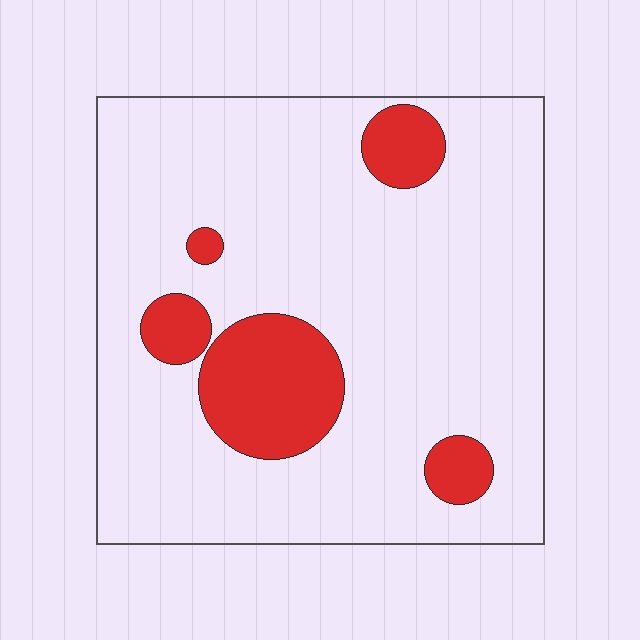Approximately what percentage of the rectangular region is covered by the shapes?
Approximately 15%.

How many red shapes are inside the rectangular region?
5.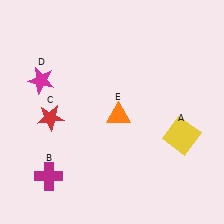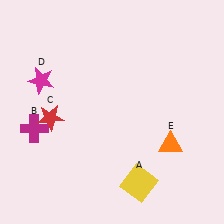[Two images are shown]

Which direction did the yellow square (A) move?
The yellow square (A) moved down.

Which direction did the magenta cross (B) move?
The magenta cross (B) moved up.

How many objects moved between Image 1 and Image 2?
3 objects moved between the two images.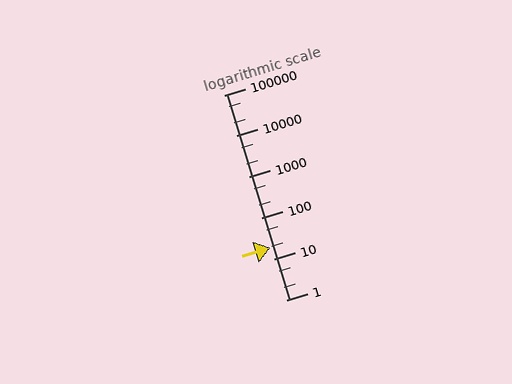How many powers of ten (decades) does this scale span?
The scale spans 5 decades, from 1 to 100000.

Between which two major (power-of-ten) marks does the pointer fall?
The pointer is between 10 and 100.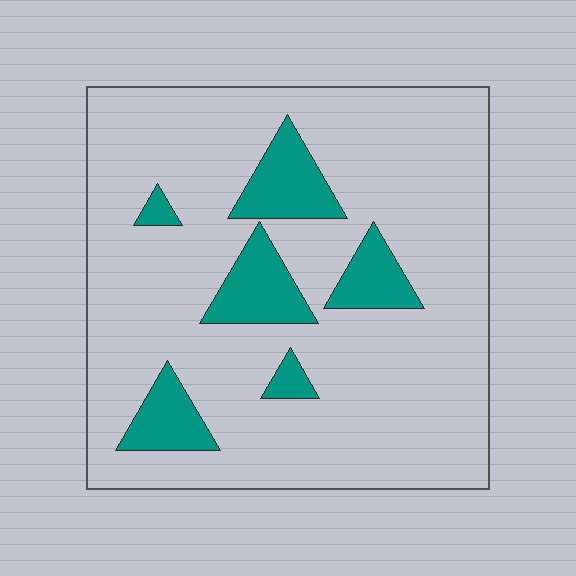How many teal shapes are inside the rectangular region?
6.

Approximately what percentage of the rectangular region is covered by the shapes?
Approximately 15%.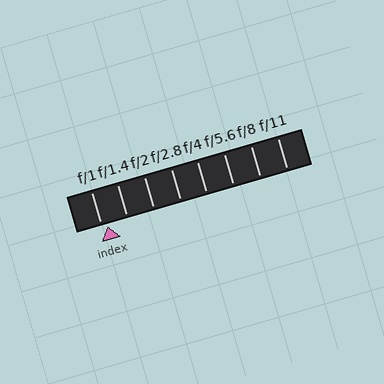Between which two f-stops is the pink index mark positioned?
The index mark is between f/1 and f/1.4.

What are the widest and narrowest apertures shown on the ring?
The widest aperture shown is f/1 and the narrowest is f/11.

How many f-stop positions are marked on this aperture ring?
There are 8 f-stop positions marked.